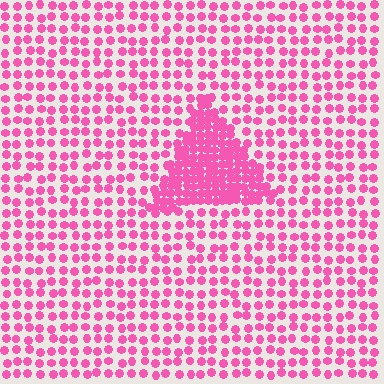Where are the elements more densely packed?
The elements are more densely packed inside the triangle boundary.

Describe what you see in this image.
The image contains small pink elements arranged at two different densities. A triangle-shaped region is visible where the elements are more densely packed than the surrounding area.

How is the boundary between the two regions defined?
The boundary is defined by a change in element density (approximately 2.5x ratio). All elements are the same color, size, and shape.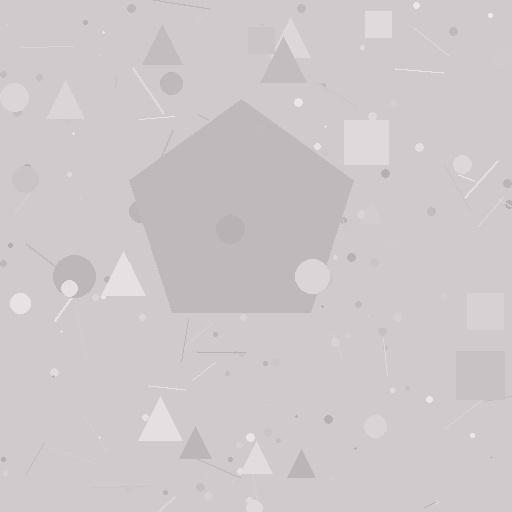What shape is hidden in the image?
A pentagon is hidden in the image.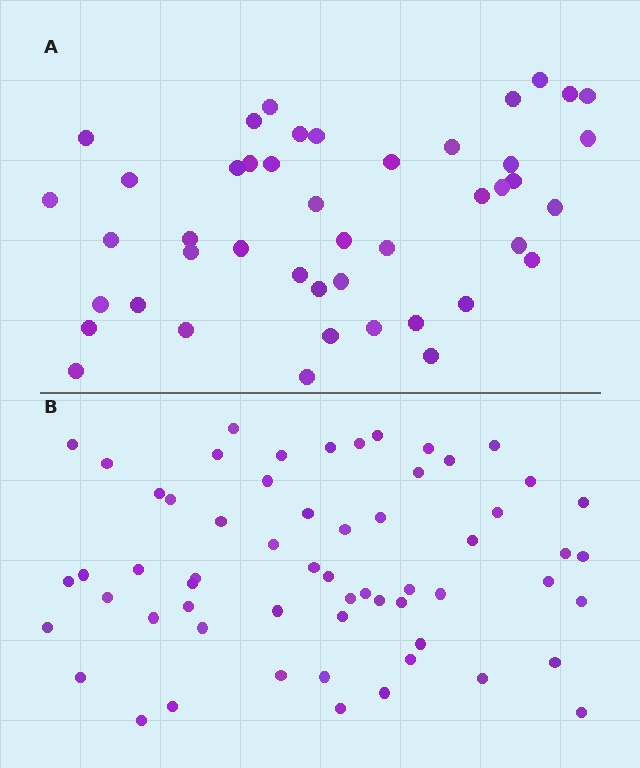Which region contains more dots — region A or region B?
Region B (the bottom region) has more dots.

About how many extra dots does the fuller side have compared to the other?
Region B has approximately 15 more dots than region A.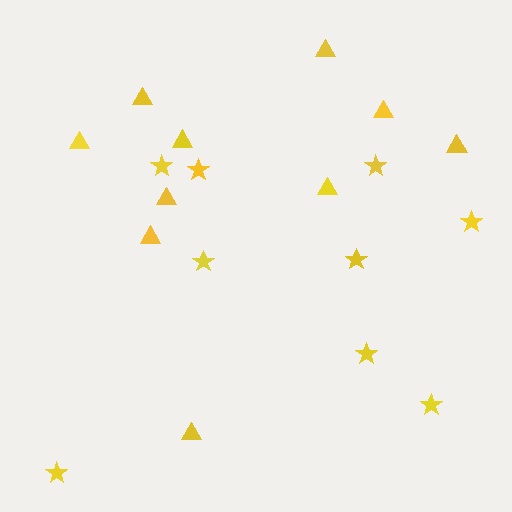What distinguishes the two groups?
There are 2 groups: one group of triangles (10) and one group of stars (9).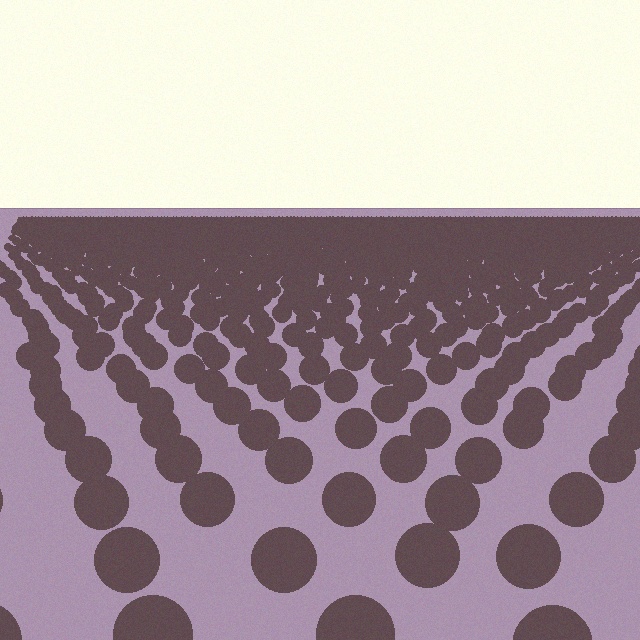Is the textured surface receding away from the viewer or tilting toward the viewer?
The surface is receding away from the viewer. Texture elements get smaller and denser toward the top.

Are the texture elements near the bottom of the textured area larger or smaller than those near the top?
Larger. Near the bottom, elements are closer to the viewer and appear at a bigger on-screen size.